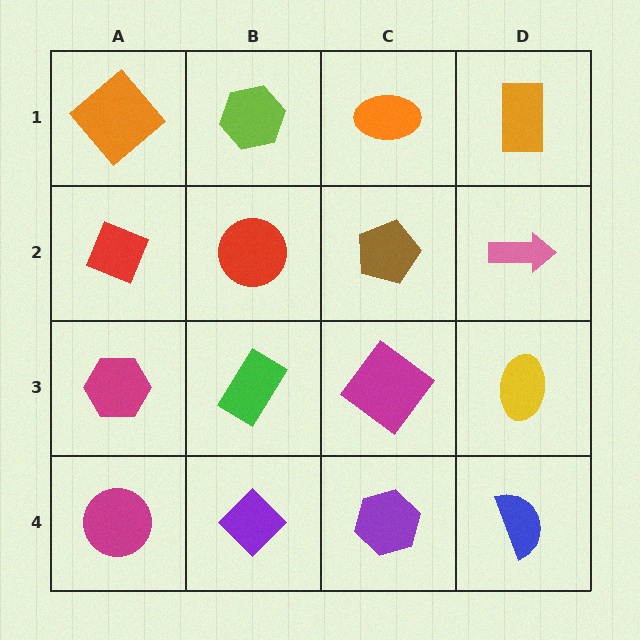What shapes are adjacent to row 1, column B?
A red circle (row 2, column B), an orange diamond (row 1, column A), an orange ellipse (row 1, column C).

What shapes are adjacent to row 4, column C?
A magenta diamond (row 3, column C), a purple diamond (row 4, column B), a blue semicircle (row 4, column D).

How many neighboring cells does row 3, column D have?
3.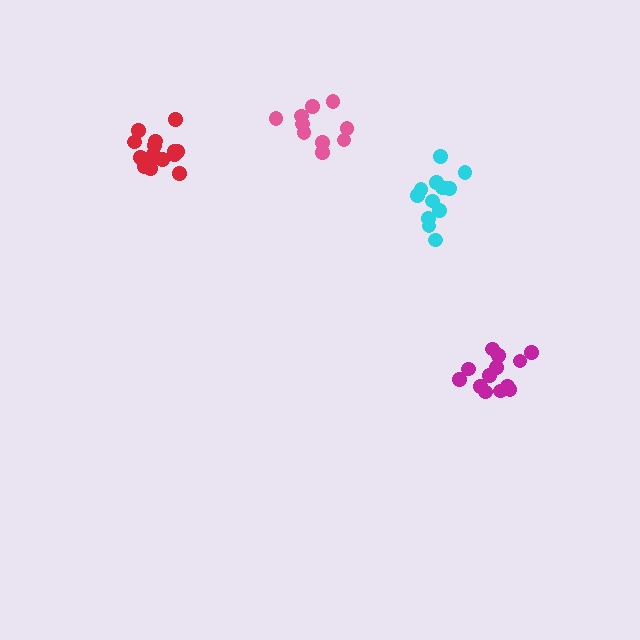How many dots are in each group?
Group 1: 13 dots, Group 2: 15 dots, Group 3: 13 dots, Group 4: 10 dots (51 total).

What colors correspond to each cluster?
The clusters are colored: cyan, red, magenta, pink.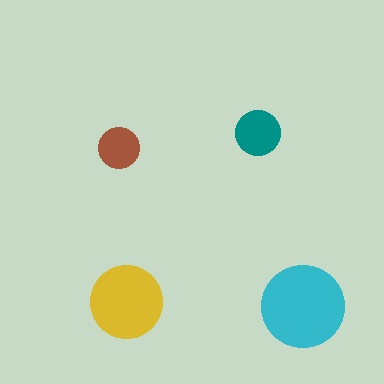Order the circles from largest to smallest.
the cyan one, the yellow one, the teal one, the brown one.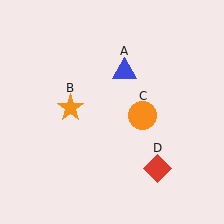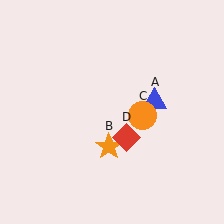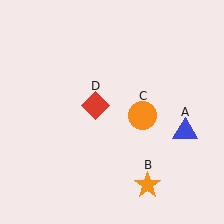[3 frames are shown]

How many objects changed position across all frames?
3 objects changed position: blue triangle (object A), orange star (object B), red diamond (object D).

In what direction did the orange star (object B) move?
The orange star (object B) moved down and to the right.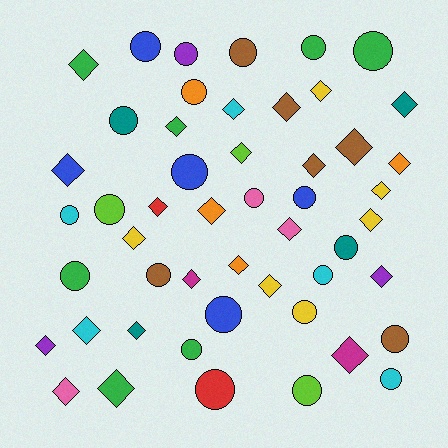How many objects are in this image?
There are 50 objects.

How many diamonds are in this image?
There are 27 diamonds.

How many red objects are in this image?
There are 2 red objects.